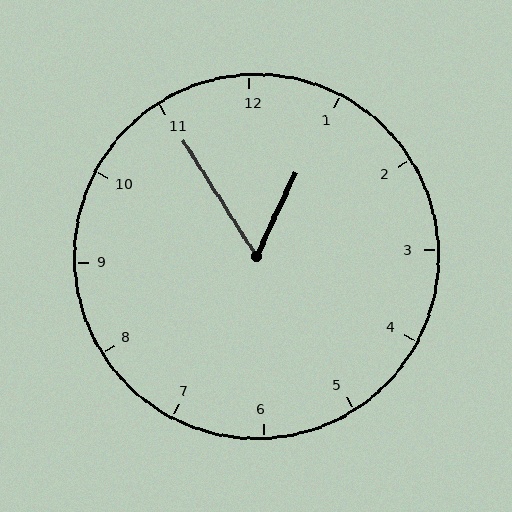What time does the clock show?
12:55.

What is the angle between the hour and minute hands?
Approximately 58 degrees.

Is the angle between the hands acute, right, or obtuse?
It is acute.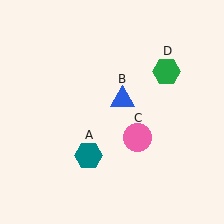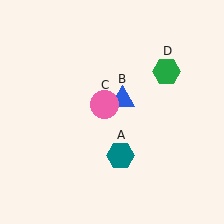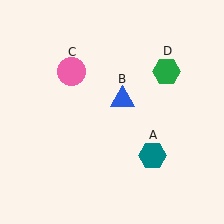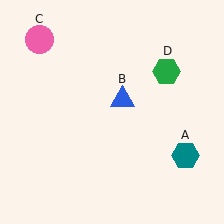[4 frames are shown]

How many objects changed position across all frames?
2 objects changed position: teal hexagon (object A), pink circle (object C).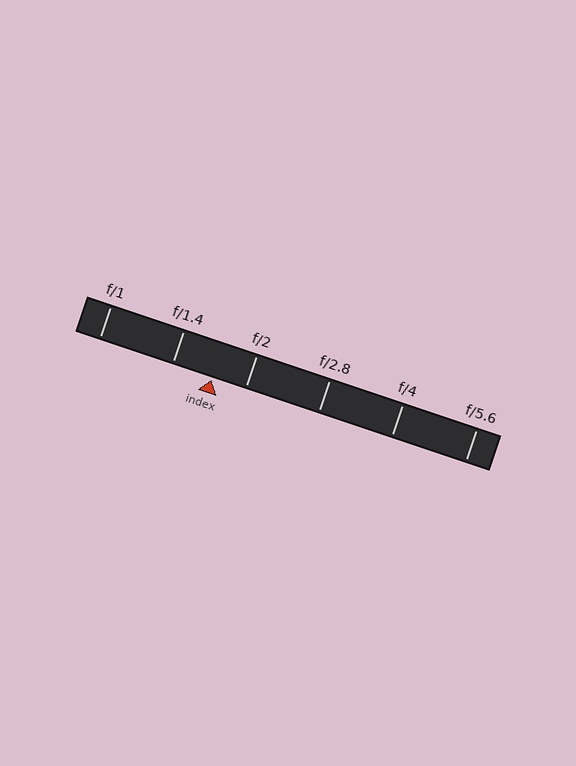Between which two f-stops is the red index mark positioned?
The index mark is between f/1.4 and f/2.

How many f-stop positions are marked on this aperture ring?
There are 6 f-stop positions marked.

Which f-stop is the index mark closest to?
The index mark is closest to f/2.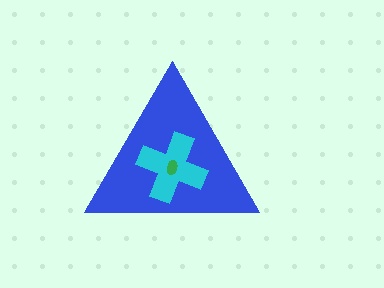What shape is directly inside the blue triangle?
The cyan cross.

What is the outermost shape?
The blue triangle.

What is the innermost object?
The green ellipse.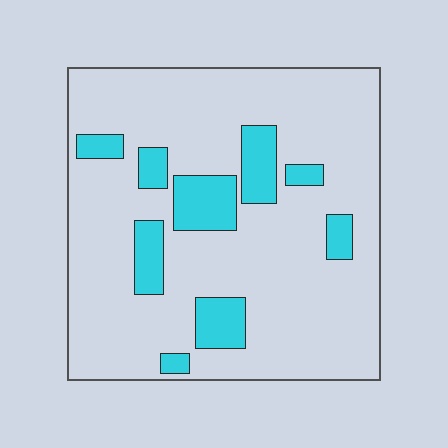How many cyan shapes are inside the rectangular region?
9.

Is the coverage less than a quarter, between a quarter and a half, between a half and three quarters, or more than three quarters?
Less than a quarter.